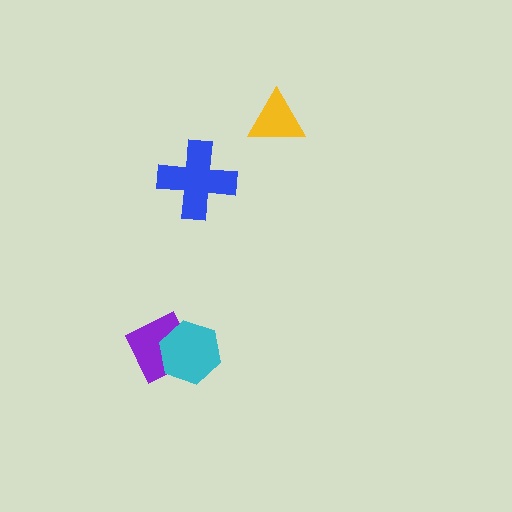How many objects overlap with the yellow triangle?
0 objects overlap with the yellow triangle.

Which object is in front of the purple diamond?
The cyan hexagon is in front of the purple diamond.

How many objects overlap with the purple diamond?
1 object overlaps with the purple diamond.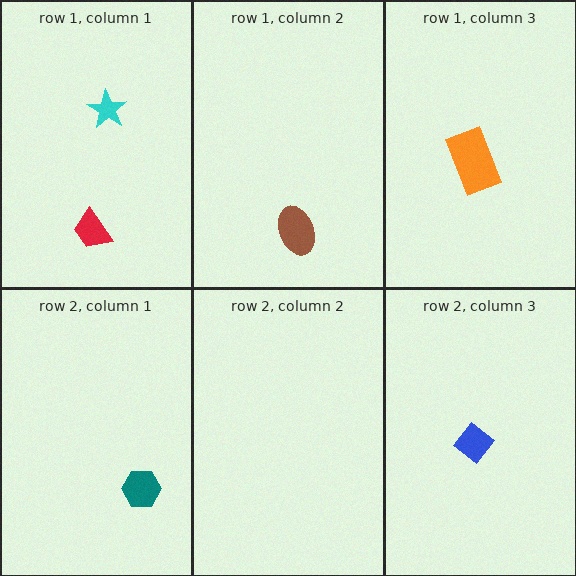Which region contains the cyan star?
The row 1, column 1 region.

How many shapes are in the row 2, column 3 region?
1.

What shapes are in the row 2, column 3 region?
The blue diamond.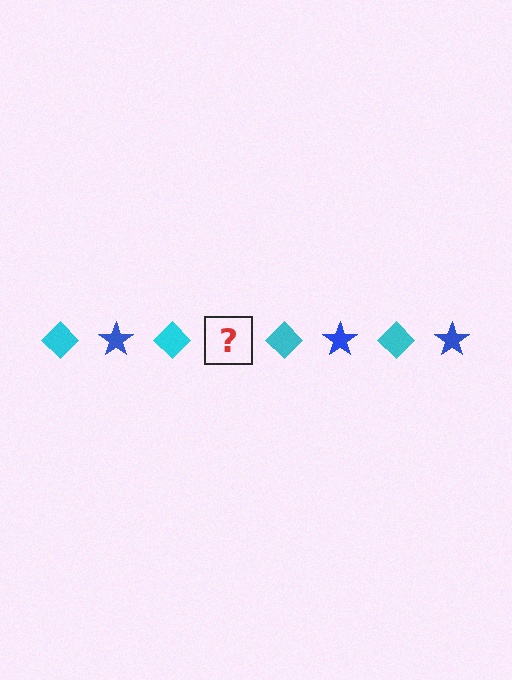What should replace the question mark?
The question mark should be replaced with a blue star.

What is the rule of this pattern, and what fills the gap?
The rule is that the pattern alternates between cyan diamond and blue star. The gap should be filled with a blue star.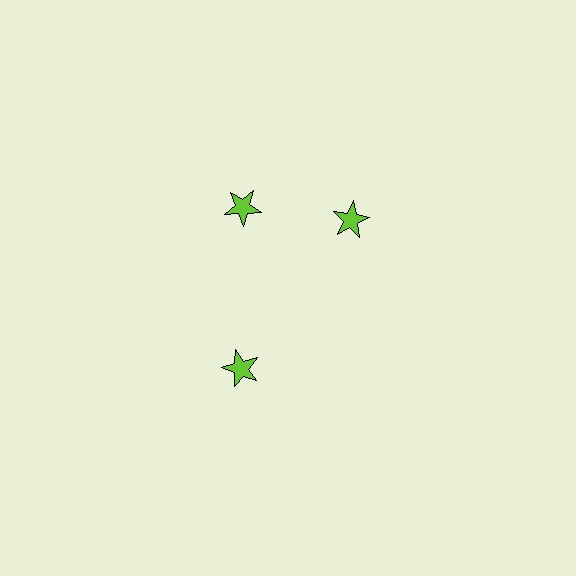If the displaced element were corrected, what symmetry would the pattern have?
It would have 3-fold rotational symmetry — the pattern would map onto itself every 120 degrees.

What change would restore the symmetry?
The symmetry would be restored by rotating it back into even spacing with its neighbors so that all 3 stars sit at equal angles and equal distance from the center.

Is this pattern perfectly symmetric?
No. The 3 lime stars are arranged in a ring, but one element near the 3 o'clock position is rotated out of alignment along the ring, breaking the 3-fold rotational symmetry.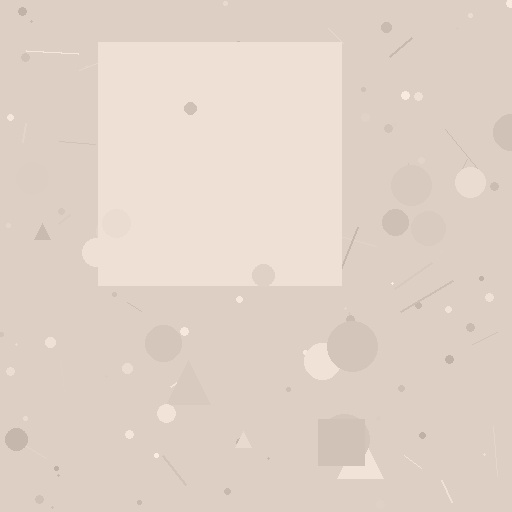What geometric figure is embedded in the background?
A square is embedded in the background.